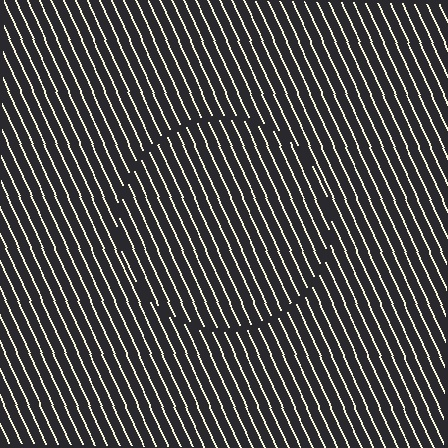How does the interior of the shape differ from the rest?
The interior of the shape contains the same grating, shifted by half a period — the contour is defined by the phase discontinuity where line-ends from the inner and outer gratings abut.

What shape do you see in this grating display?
An illusory circle. The interior of the shape contains the same grating, shifted by half a period — the contour is defined by the phase discontinuity where line-ends from the inner and outer gratings abut.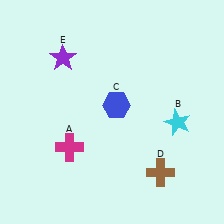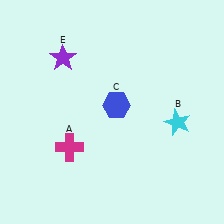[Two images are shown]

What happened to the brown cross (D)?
The brown cross (D) was removed in Image 2. It was in the bottom-right area of Image 1.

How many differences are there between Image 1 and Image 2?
There is 1 difference between the two images.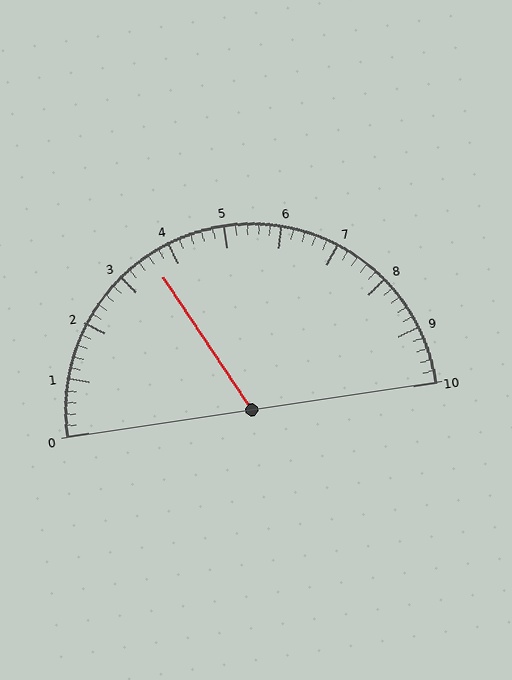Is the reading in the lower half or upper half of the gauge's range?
The reading is in the lower half of the range (0 to 10).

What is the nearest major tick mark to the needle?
The nearest major tick mark is 4.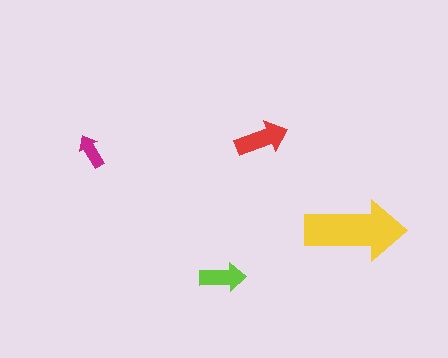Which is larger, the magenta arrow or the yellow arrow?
The yellow one.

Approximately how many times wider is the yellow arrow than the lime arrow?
About 2 times wider.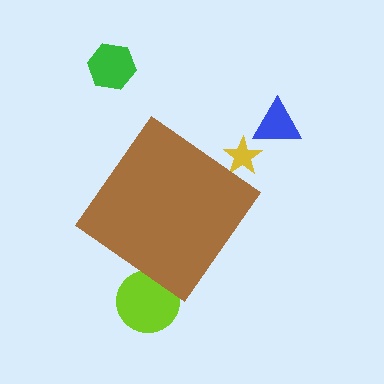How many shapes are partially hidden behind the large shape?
2 shapes are partially hidden.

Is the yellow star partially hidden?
Yes, the yellow star is partially hidden behind the brown diamond.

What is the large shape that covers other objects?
A brown diamond.